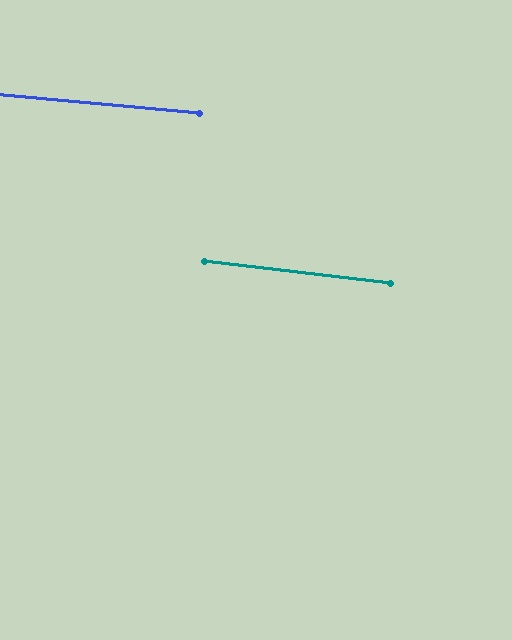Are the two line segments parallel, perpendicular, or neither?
Parallel — their directions differ by only 1.2°.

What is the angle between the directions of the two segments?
Approximately 1 degree.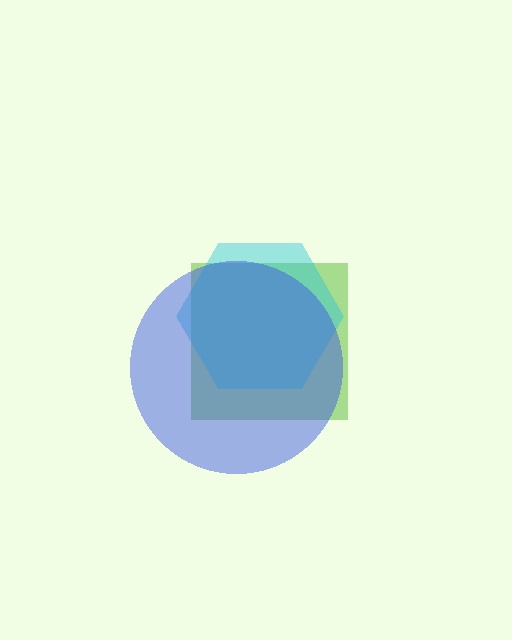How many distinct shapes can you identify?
There are 3 distinct shapes: a lime square, a cyan hexagon, a blue circle.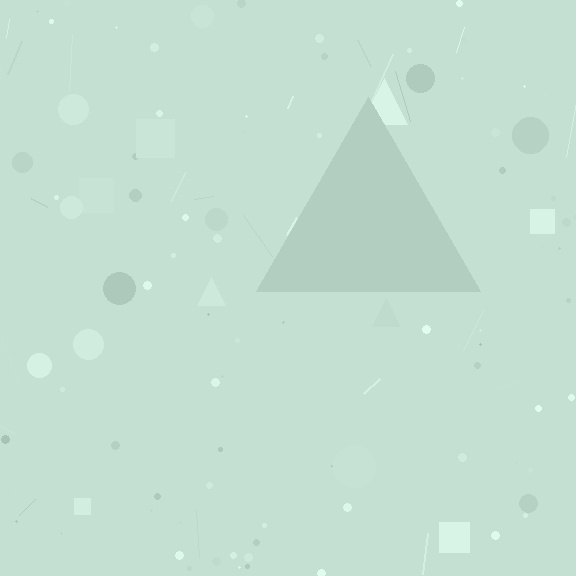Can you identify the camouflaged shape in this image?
The camouflaged shape is a triangle.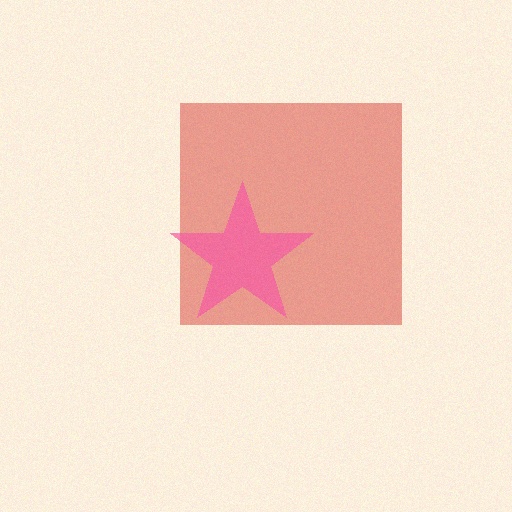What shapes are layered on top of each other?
The layered shapes are: a red square, a pink star.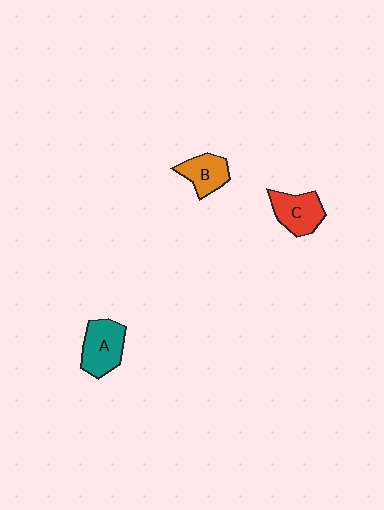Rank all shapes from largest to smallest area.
From largest to smallest: A (teal), C (red), B (orange).